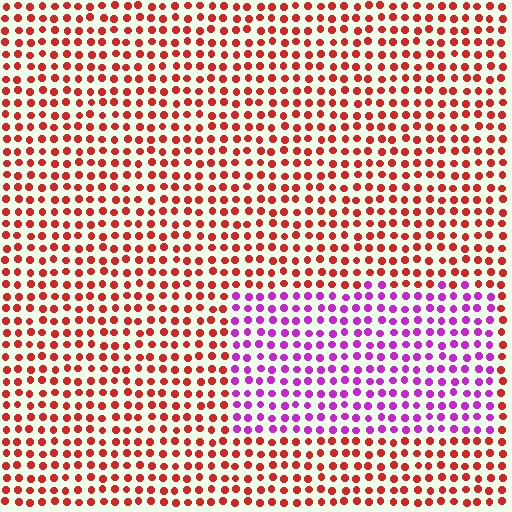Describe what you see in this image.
The image is filled with small red elements in a uniform arrangement. A rectangle-shaped region is visible where the elements are tinted to a slightly different hue, forming a subtle color boundary.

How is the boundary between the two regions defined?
The boundary is defined purely by a slight shift in hue (about 62 degrees). Spacing, size, and orientation are identical on both sides.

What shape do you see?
I see a rectangle.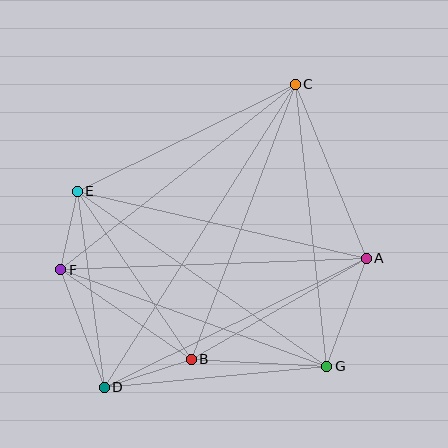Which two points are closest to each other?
Points E and F are closest to each other.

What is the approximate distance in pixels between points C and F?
The distance between C and F is approximately 299 pixels.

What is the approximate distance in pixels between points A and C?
The distance between A and C is approximately 188 pixels.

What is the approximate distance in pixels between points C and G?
The distance between C and G is approximately 283 pixels.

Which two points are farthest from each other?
Points C and D are farthest from each other.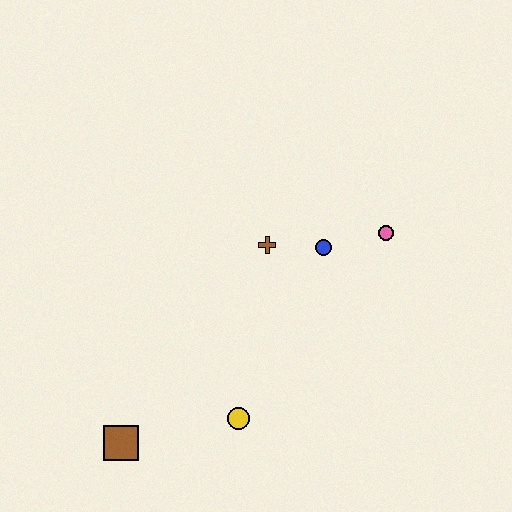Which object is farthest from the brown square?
The pink circle is farthest from the brown square.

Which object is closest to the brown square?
The yellow circle is closest to the brown square.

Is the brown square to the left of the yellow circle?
Yes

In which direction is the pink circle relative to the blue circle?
The pink circle is to the right of the blue circle.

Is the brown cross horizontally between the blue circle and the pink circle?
No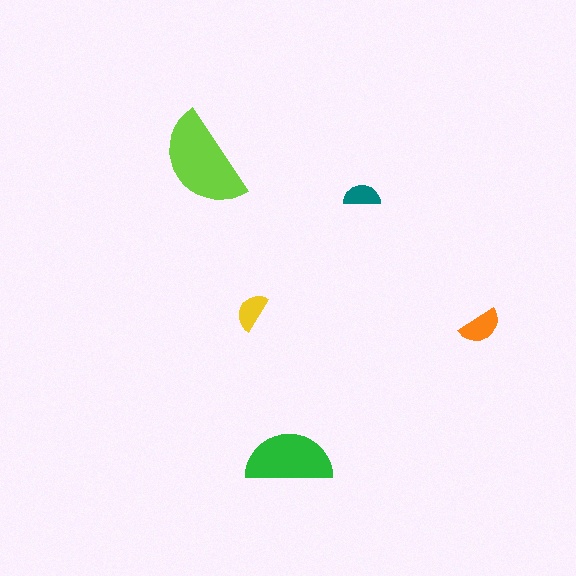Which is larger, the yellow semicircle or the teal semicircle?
The yellow one.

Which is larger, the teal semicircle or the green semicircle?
The green one.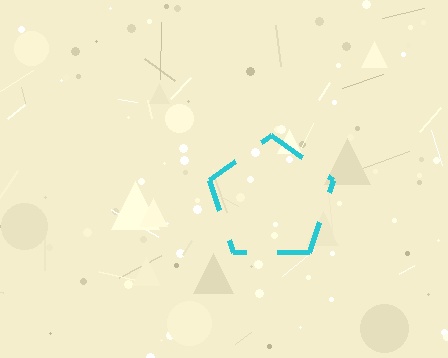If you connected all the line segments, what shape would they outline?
They would outline a pentagon.